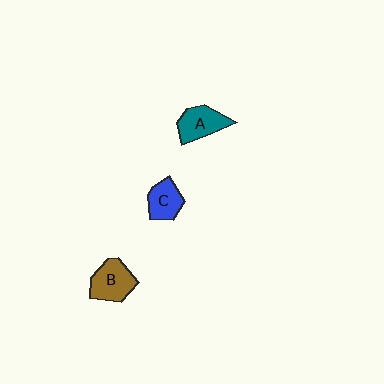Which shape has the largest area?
Shape B (brown).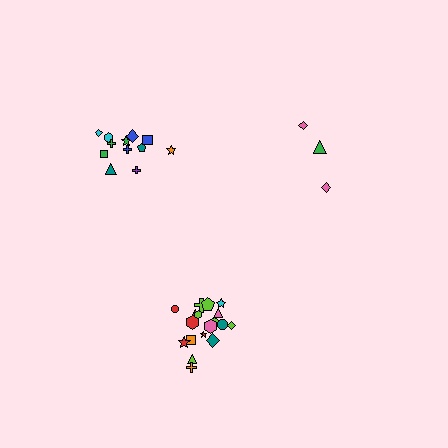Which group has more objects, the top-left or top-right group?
The top-left group.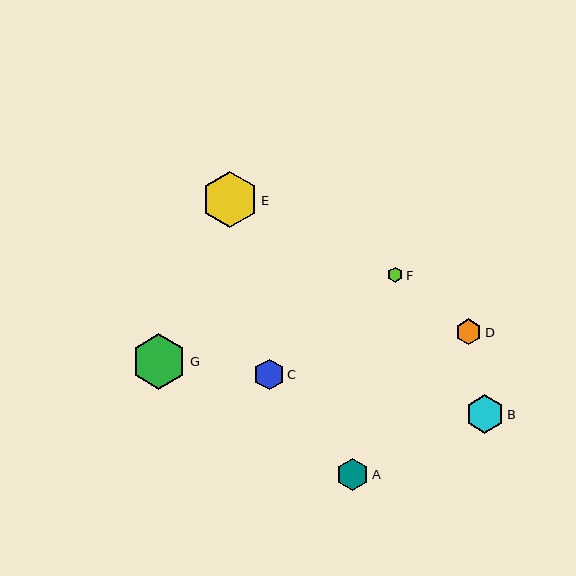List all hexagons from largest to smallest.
From largest to smallest: E, G, B, A, C, D, F.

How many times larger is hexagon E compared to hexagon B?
Hexagon E is approximately 1.5 times the size of hexagon B.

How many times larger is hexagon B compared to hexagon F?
Hexagon B is approximately 2.6 times the size of hexagon F.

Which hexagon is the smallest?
Hexagon F is the smallest with a size of approximately 15 pixels.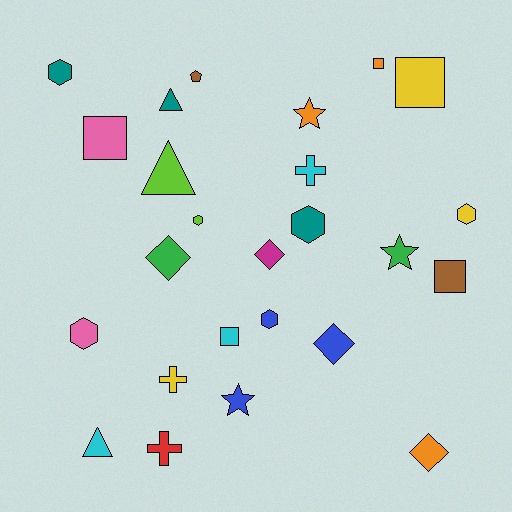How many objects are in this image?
There are 25 objects.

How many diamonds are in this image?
There are 4 diamonds.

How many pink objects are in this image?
There are 2 pink objects.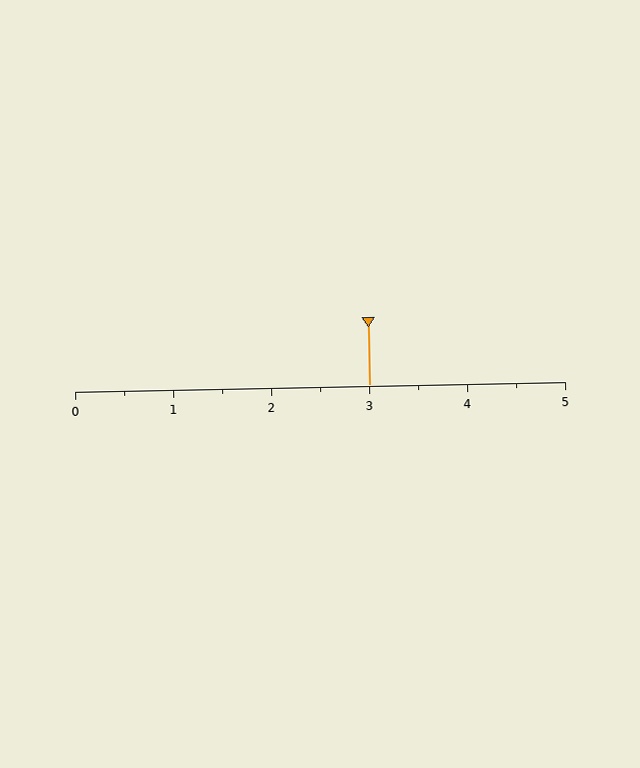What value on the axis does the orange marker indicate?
The marker indicates approximately 3.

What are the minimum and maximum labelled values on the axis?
The axis runs from 0 to 5.